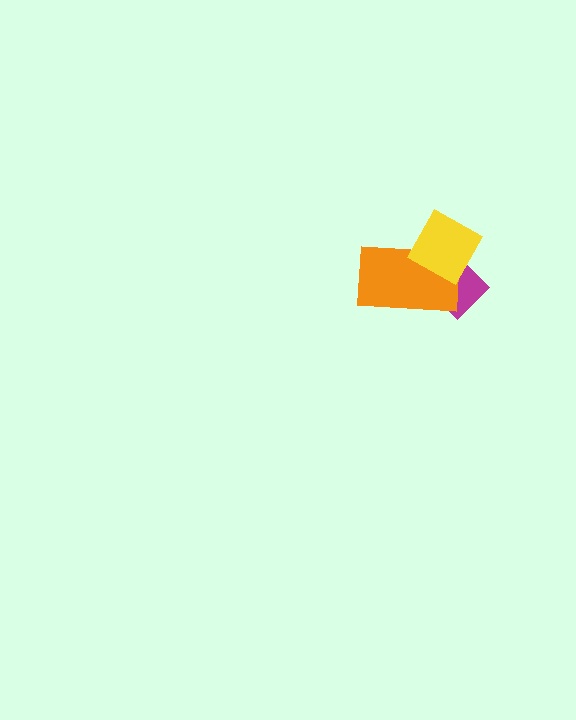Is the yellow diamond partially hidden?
No, no other shape covers it.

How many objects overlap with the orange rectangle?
2 objects overlap with the orange rectangle.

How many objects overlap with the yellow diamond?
2 objects overlap with the yellow diamond.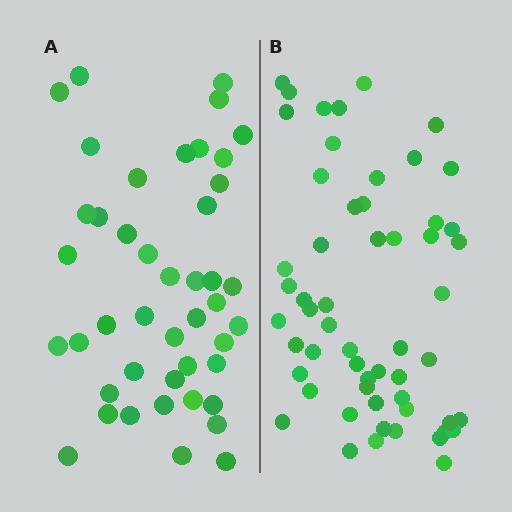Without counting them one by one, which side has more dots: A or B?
Region B (the right region) has more dots.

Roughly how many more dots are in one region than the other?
Region B has roughly 12 or so more dots than region A.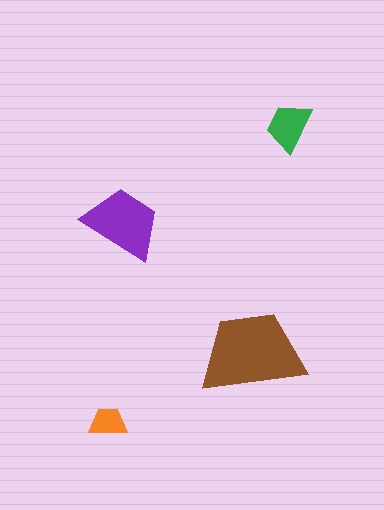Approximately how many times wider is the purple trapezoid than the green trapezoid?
About 1.5 times wider.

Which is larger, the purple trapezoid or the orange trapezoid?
The purple one.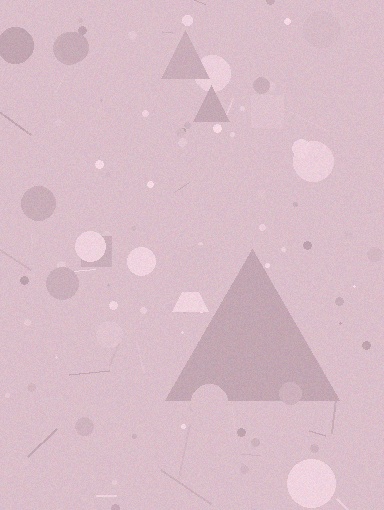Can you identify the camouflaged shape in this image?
The camouflaged shape is a triangle.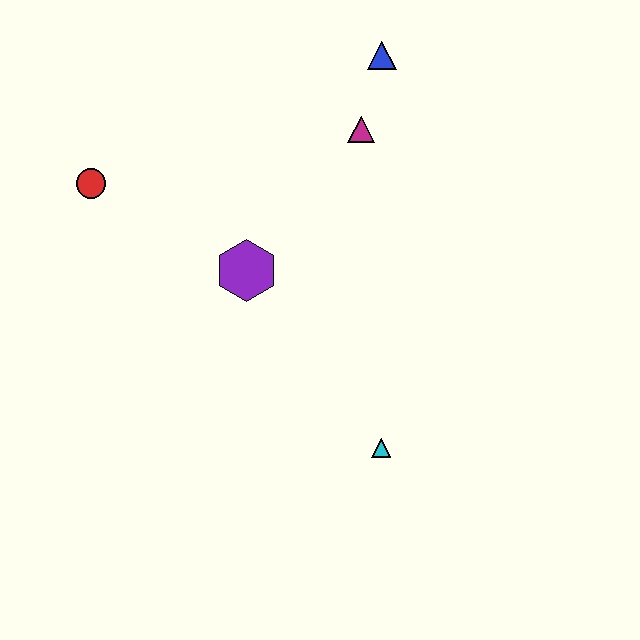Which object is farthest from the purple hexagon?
The blue triangle is farthest from the purple hexagon.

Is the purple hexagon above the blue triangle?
No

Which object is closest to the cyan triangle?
The purple hexagon is closest to the cyan triangle.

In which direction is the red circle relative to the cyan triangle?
The red circle is to the left of the cyan triangle.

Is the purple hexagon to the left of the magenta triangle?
Yes